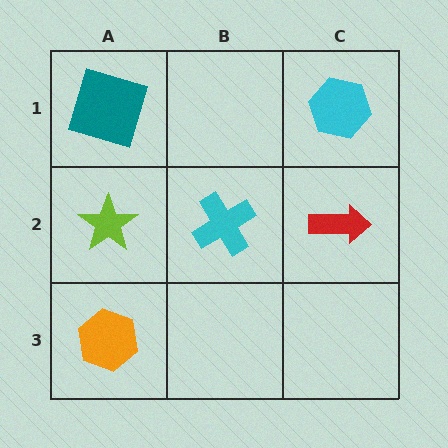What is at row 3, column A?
An orange hexagon.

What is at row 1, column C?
A cyan hexagon.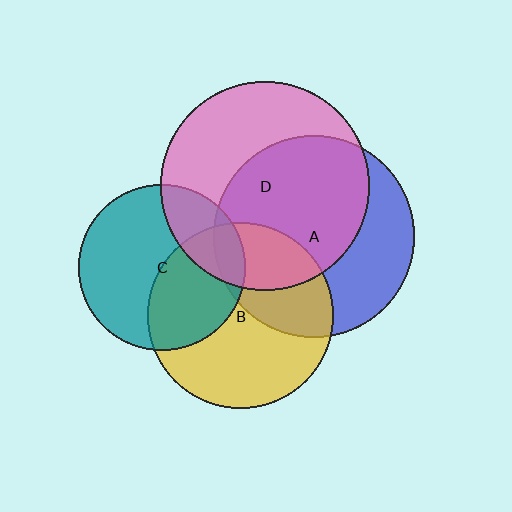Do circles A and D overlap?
Yes.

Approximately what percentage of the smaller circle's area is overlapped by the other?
Approximately 60%.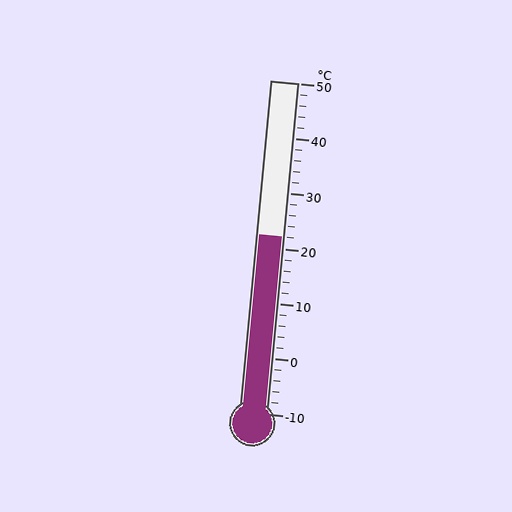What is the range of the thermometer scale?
The thermometer scale ranges from -10°C to 50°C.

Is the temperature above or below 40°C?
The temperature is below 40°C.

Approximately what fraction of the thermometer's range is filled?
The thermometer is filled to approximately 55% of its range.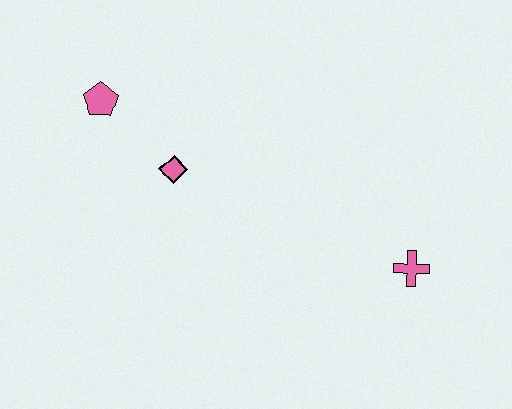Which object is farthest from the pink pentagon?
The pink cross is farthest from the pink pentagon.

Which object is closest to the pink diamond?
The pink pentagon is closest to the pink diamond.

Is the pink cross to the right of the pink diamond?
Yes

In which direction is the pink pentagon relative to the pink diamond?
The pink pentagon is to the left of the pink diamond.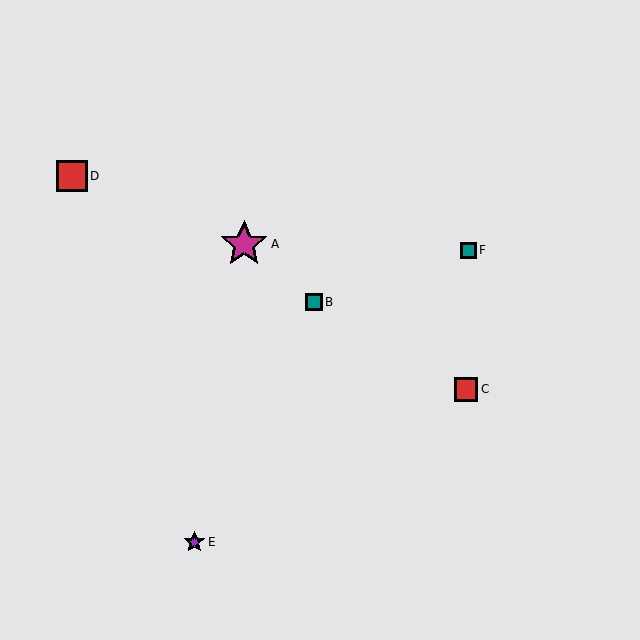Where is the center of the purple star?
The center of the purple star is at (194, 542).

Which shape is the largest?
The magenta star (labeled A) is the largest.